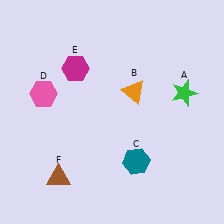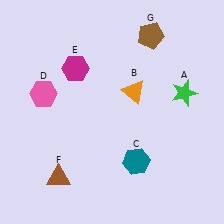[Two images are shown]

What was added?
A brown pentagon (G) was added in Image 2.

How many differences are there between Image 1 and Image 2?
There is 1 difference between the two images.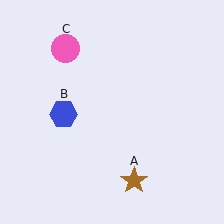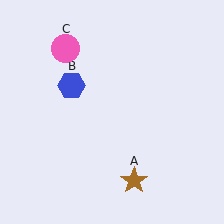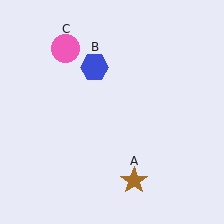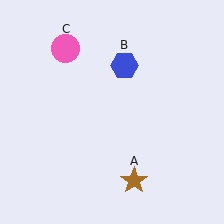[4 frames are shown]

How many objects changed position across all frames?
1 object changed position: blue hexagon (object B).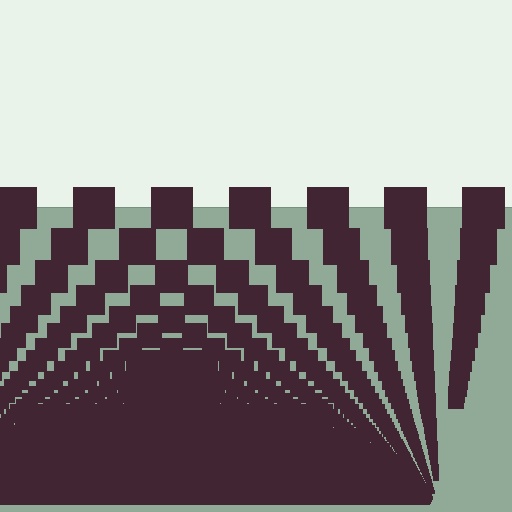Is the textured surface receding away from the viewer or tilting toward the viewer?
The surface appears to tilt toward the viewer. Texture elements get larger and sparser toward the top.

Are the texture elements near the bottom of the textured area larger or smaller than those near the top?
Smaller. The gradient is inverted — elements near the bottom are smaller and denser.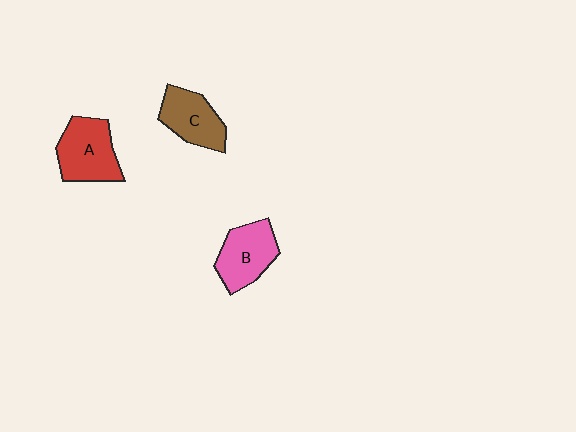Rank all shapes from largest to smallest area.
From largest to smallest: A (red), B (pink), C (brown).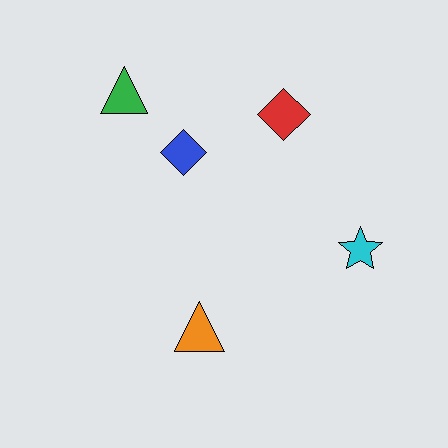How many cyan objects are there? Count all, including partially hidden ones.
There is 1 cyan object.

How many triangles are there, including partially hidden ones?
There are 2 triangles.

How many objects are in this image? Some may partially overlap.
There are 5 objects.